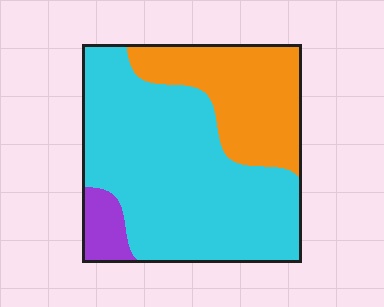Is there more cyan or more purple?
Cyan.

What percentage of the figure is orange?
Orange covers 29% of the figure.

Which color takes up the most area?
Cyan, at roughly 65%.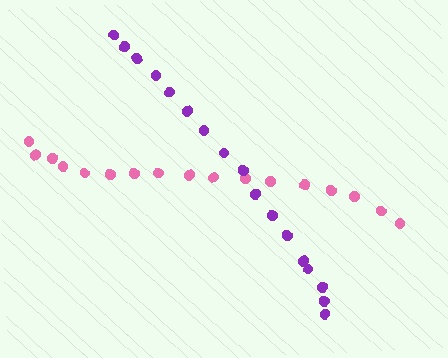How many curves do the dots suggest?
There are 2 distinct paths.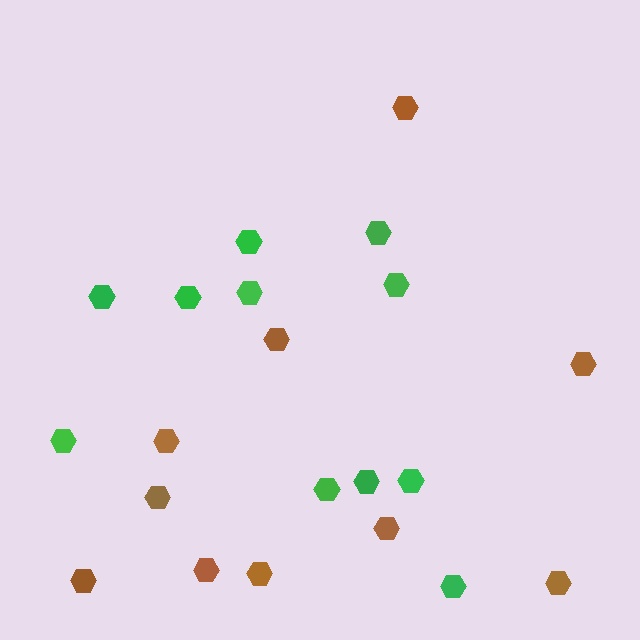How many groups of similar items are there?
There are 2 groups: one group of brown hexagons (10) and one group of green hexagons (11).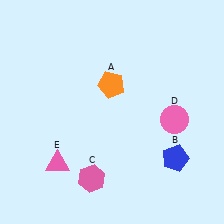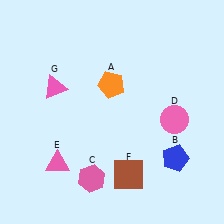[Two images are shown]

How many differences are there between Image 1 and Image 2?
There are 2 differences between the two images.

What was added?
A brown square (F), a pink triangle (G) were added in Image 2.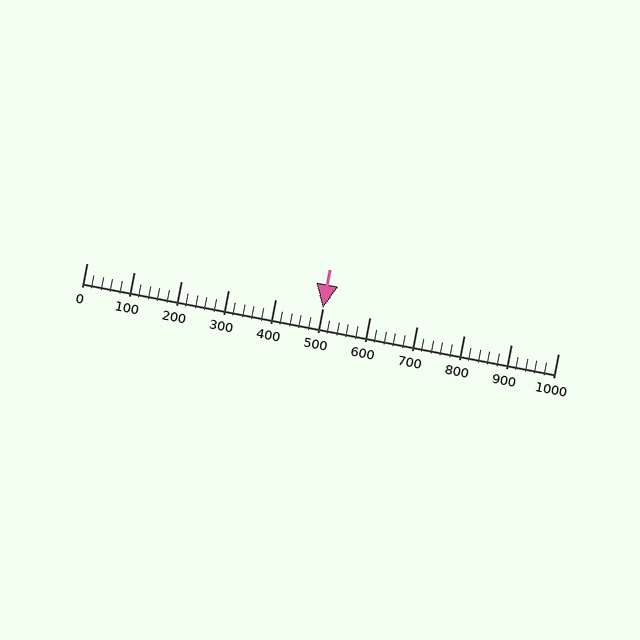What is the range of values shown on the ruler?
The ruler shows values from 0 to 1000.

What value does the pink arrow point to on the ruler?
The pink arrow points to approximately 500.